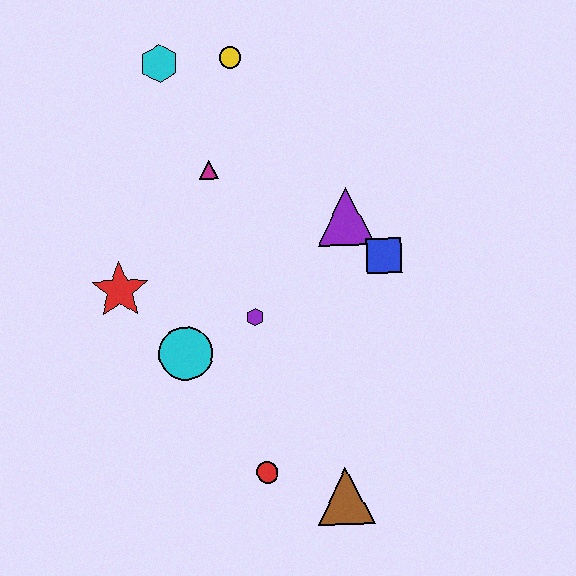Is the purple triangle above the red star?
Yes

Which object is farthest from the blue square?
The cyan hexagon is farthest from the blue square.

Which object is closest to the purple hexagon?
The cyan circle is closest to the purple hexagon.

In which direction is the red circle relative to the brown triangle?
The red circle is to the left of the brown triangle.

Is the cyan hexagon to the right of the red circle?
No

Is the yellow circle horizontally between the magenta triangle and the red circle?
Yes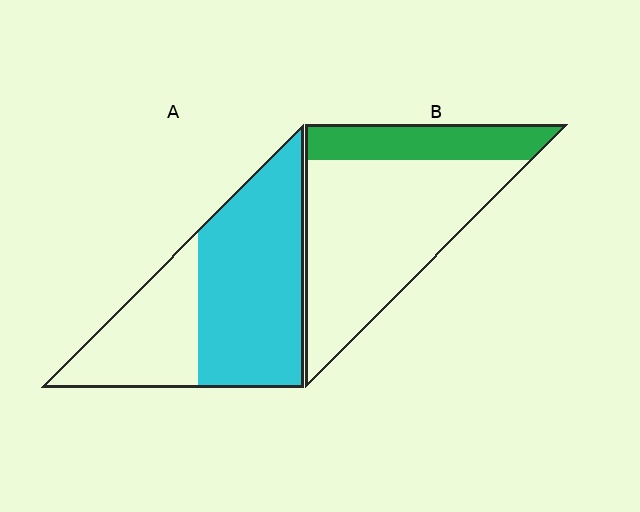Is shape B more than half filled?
No.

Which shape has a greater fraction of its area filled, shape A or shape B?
Shape A.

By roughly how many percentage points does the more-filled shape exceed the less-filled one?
By roughly 40 percentage points (A over B).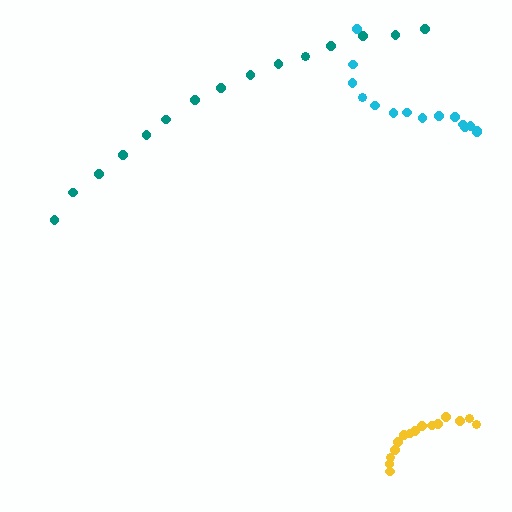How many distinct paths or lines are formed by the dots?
There are 3 distinct paths.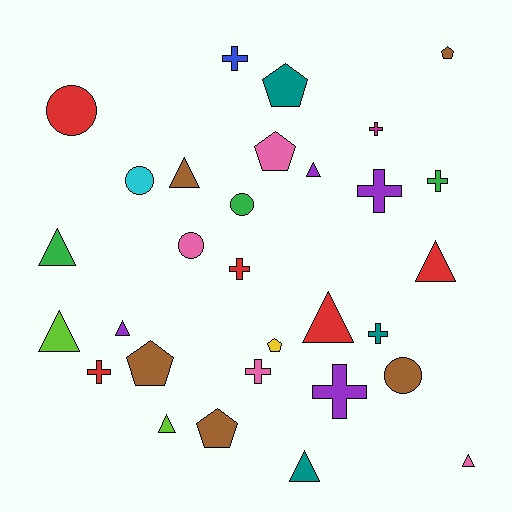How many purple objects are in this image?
There are 4 purple objects.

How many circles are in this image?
There are 5 circles.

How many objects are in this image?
There are 30 objects.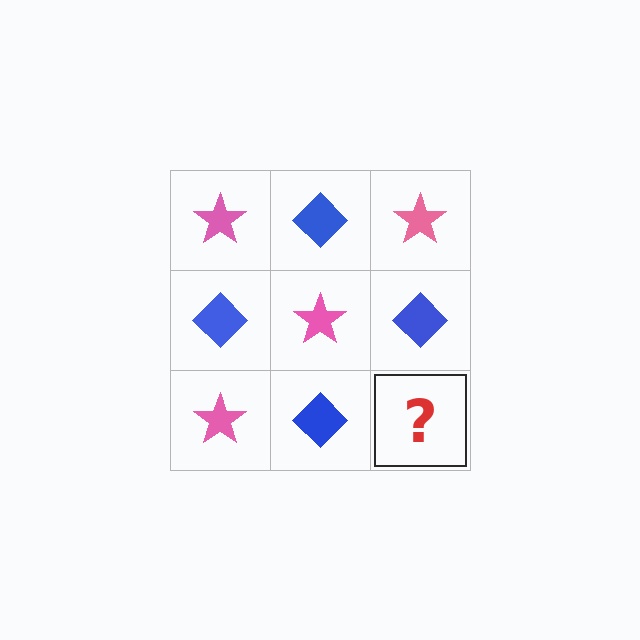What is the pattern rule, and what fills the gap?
The rule is that it alternates pink star and blue diamond in a checkerboard pattern. The gap should be filled with a pink star.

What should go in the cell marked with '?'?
The missing cell should contain a pink star.